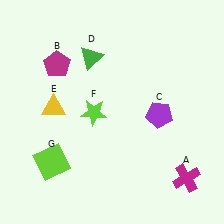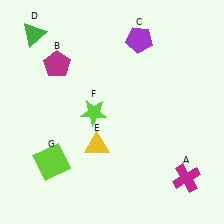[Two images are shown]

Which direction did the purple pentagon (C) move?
The purple pentagon (C) moved up.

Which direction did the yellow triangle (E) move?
The yellow triangle (E) moved right.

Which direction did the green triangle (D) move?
The green triangle (D) moved left.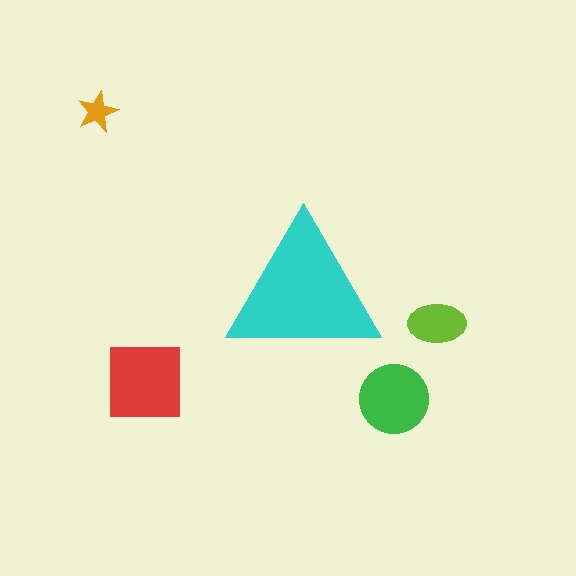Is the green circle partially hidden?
No, the green circle is fully visible.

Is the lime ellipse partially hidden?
No, the lime ellipse is fully visible.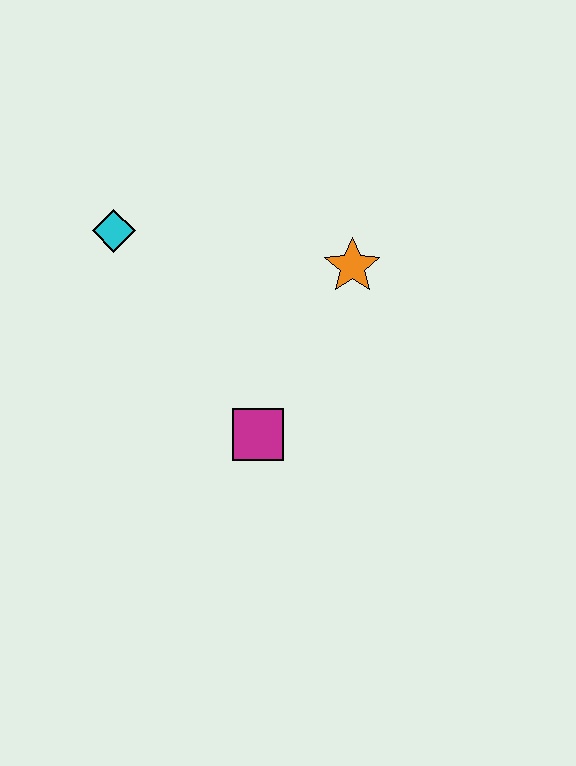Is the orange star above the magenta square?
Yes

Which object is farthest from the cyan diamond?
The magenta square is farthest from the cyan diamond.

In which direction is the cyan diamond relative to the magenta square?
The cyan diamond is above the magenta square.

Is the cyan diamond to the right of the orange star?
No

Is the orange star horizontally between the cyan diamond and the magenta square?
No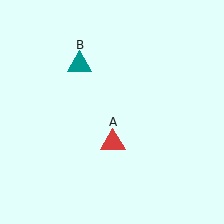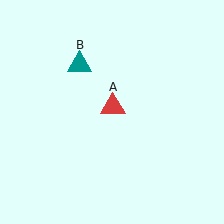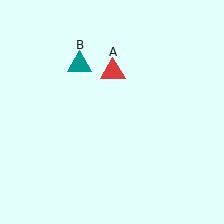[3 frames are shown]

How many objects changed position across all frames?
1 object changed position: red triangle (object A).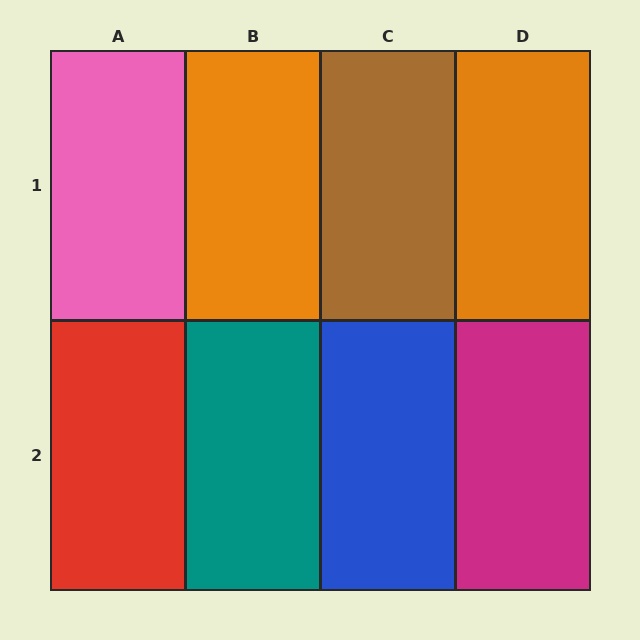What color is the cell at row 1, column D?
Orange.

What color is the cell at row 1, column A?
Pink.